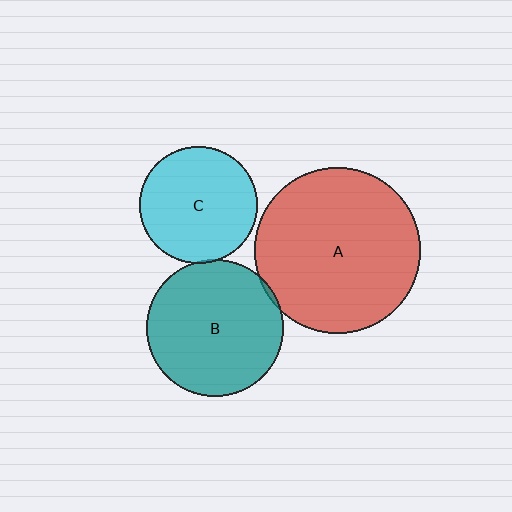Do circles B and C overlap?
Yes.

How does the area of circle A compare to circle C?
Approximately 2.0 times.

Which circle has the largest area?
Circle A (red).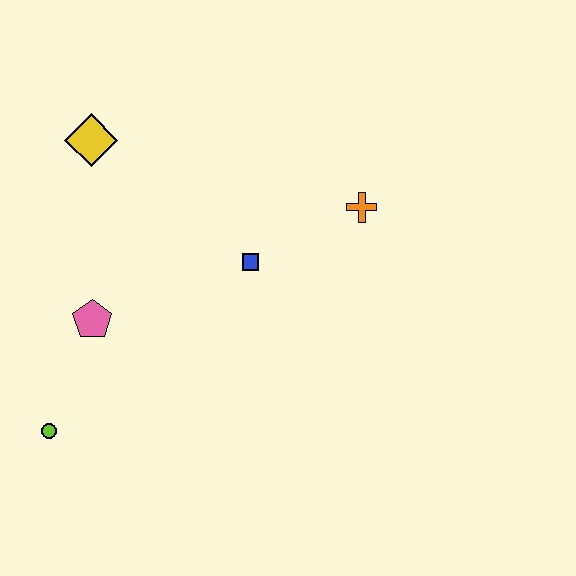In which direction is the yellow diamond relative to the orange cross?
The yellow diamond is to the left of the orange cross.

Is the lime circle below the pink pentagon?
Yes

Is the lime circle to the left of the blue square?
Yes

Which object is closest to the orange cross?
The blue square is closest to the orange cross.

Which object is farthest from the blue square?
The lime circle is farthest from the blue square.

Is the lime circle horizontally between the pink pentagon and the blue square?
No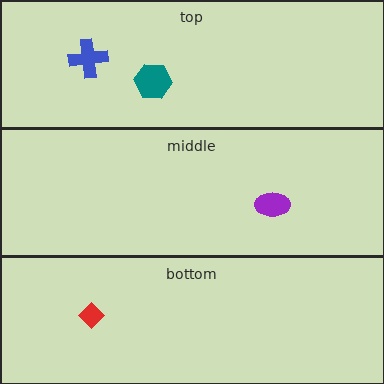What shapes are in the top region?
The teal hexagon, the blue cross.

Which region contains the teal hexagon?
The top region.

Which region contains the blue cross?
The top region.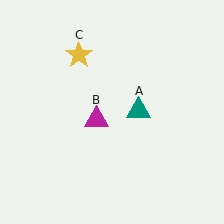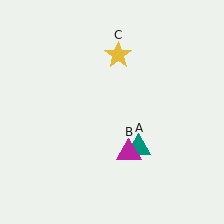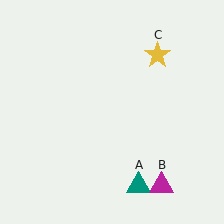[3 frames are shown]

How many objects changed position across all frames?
3 objects changed position: teal triangle (object A), magenta triangle (object B), yellow star (object C).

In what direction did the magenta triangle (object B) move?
The magenta triangle (object B) moved down and to the right.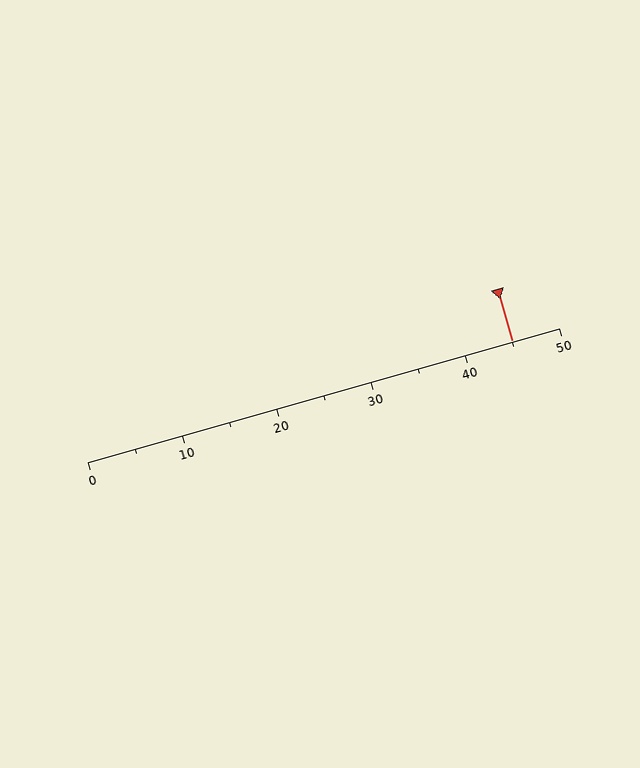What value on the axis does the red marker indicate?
The marker indicates approximately 45.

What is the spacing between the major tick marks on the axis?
The major ticks are spaced 10 apart.